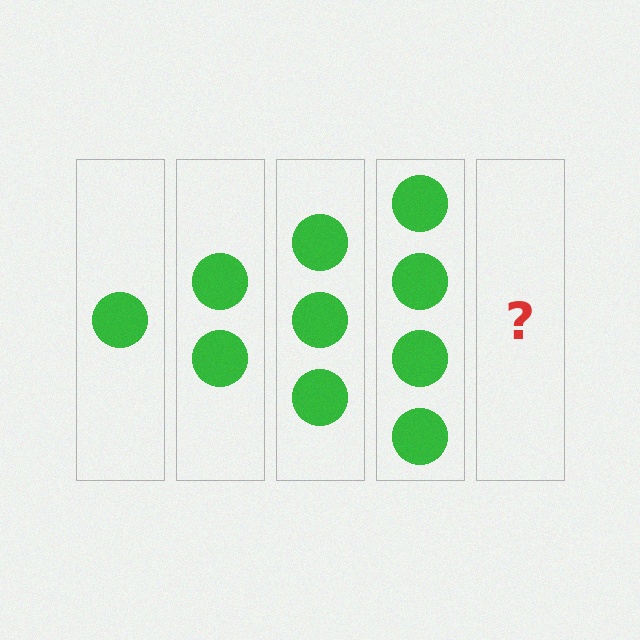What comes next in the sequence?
The next element should be 5 circles.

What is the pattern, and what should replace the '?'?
The pattern is that each step adds one more circle. The '?' should be 5 circles.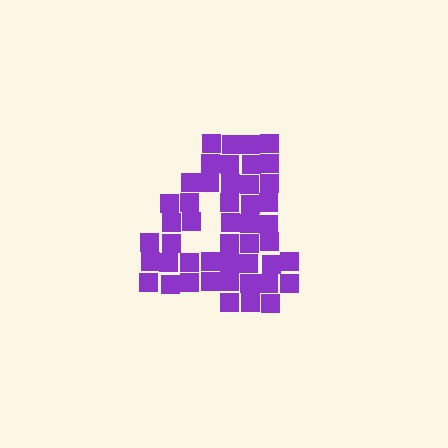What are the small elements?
The small elements are squares.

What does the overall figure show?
The overall figure shows the digit 4.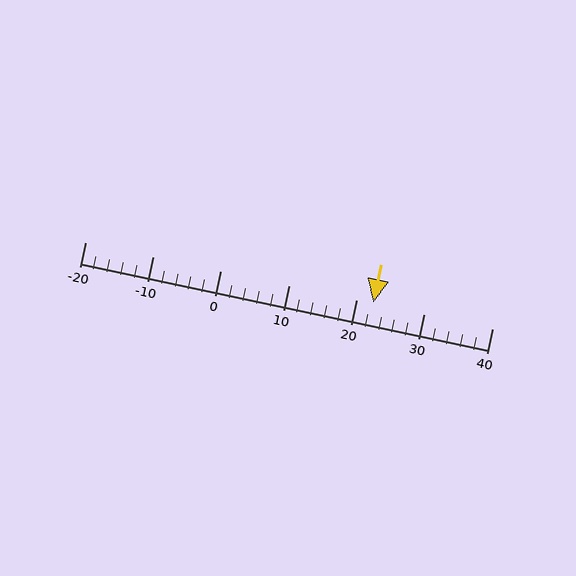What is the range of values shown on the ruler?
The ruler shows values from -20 to 40.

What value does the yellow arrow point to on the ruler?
The yellow arrow points to approximately 22.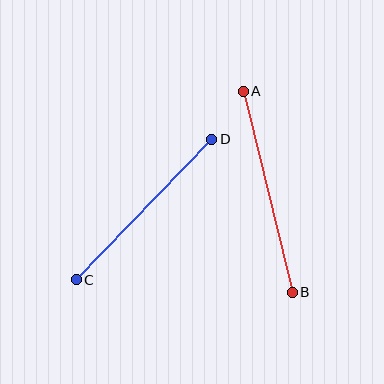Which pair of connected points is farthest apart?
Points A and B are farthest apart.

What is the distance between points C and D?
The distance is approximately 195 pixels.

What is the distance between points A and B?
The distance is approximately 207 pixels.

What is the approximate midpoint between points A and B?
The midpoint is at approximately (268, 192) pixels.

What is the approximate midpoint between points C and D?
The midpoint is at approximately (144, 209) pixels.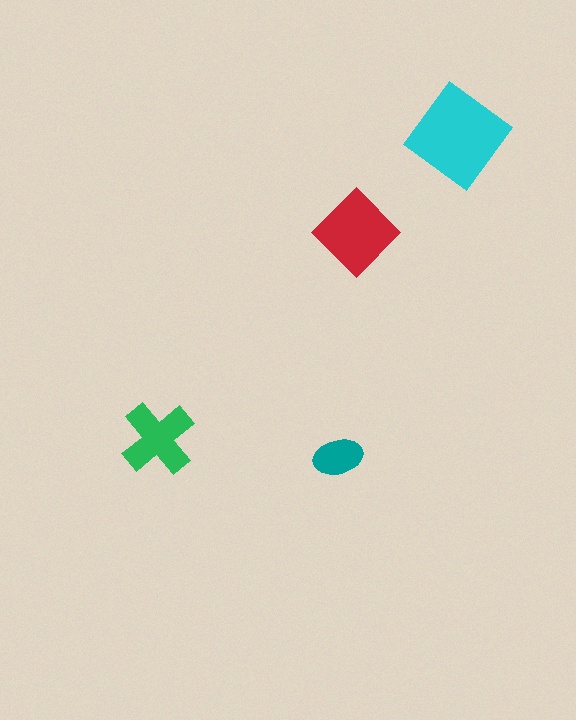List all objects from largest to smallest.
The cyan diamond, the red diamond, the green cross, the teal ellipse.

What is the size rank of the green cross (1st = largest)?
3rd.